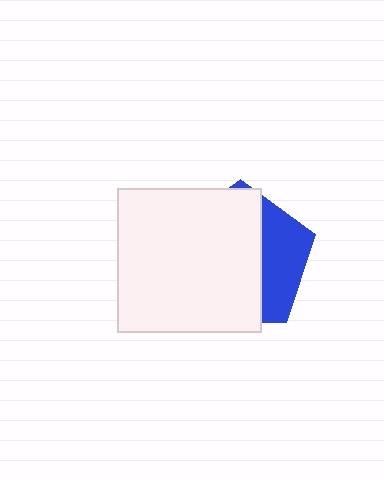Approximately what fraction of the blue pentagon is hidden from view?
Roughly 69% of the blue pentagon is hidden behind the white square.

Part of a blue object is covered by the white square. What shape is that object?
It is a pentagon.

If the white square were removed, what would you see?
You would see the complete blue pentagon.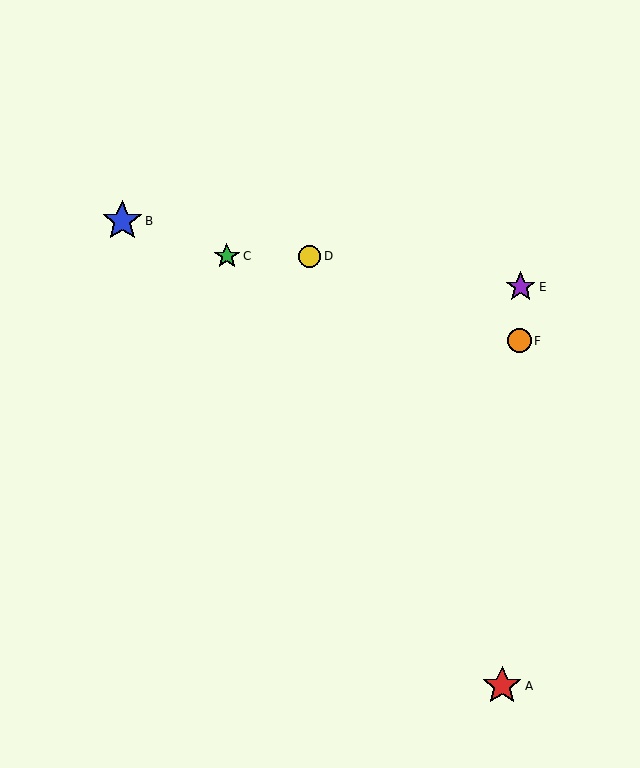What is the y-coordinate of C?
Object C is at y≈256.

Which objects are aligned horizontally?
Objects C, D are aligned horizontally.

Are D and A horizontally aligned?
No, D is at y≈256 and A is at y≈686.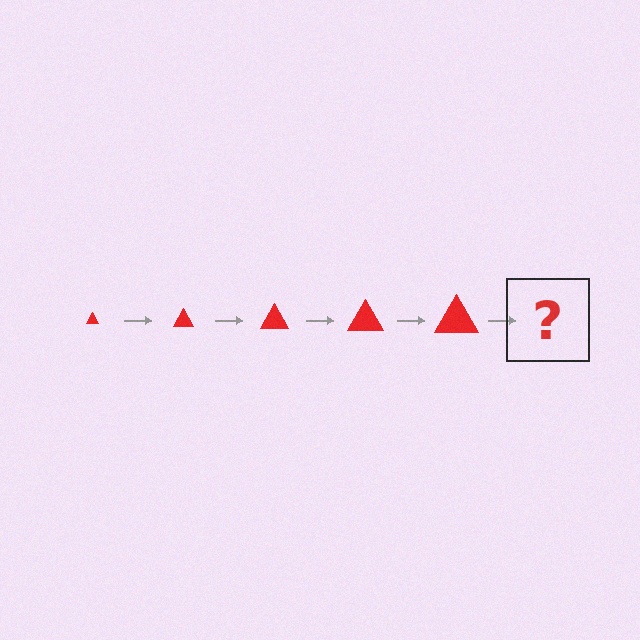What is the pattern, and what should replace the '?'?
The pattern is that the triangle gets progressively larger each step. The '?' should be a red triangle, larger than the previous one.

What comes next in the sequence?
The next element should be a red triangle, larger than the previous one.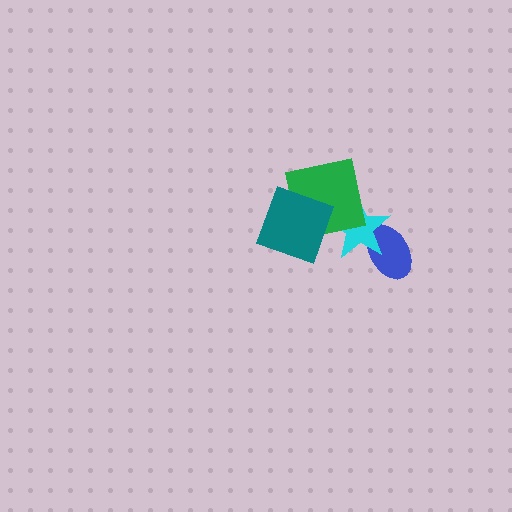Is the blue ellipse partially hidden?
Yes, it is partially covered by another shape.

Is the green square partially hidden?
Yes, it is partially covered by another shape.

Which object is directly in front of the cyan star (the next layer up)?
The green square is directly in front of the cyan star.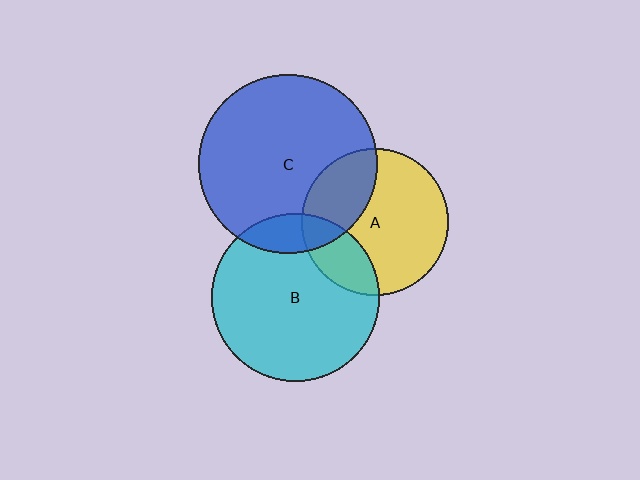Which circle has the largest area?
Circle C (blue).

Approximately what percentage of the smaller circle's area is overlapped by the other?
Approximately 15%.